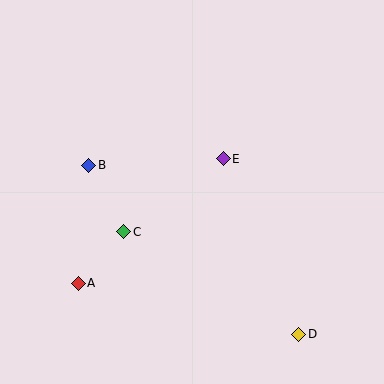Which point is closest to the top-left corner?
Point B is closest to the top-left corner.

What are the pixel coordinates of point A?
Point A is at (78, 283).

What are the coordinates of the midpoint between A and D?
The midpoint between A and D is at (188, 309).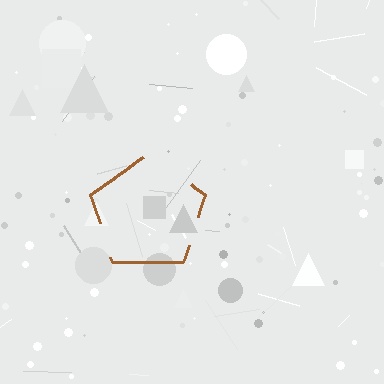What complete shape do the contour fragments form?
The contour fragments form a pentagon.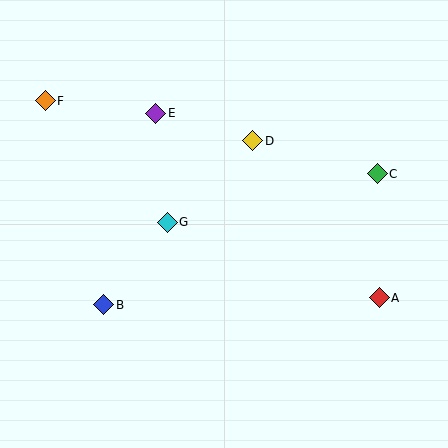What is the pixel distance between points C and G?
The distance between C and G is 216 pixels.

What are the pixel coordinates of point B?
Point B is at (104, 305).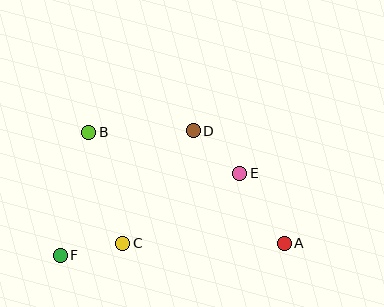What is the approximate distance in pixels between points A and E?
The distance between A and E is approximately 83 pixels.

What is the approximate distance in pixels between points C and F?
The distance between C and F is approximately 64 pixels.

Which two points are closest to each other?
Points D and E are closest to each other.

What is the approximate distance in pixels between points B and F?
The distance between B and F is approximately 126 pixels.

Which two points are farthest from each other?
Points A and B are farthest from each other.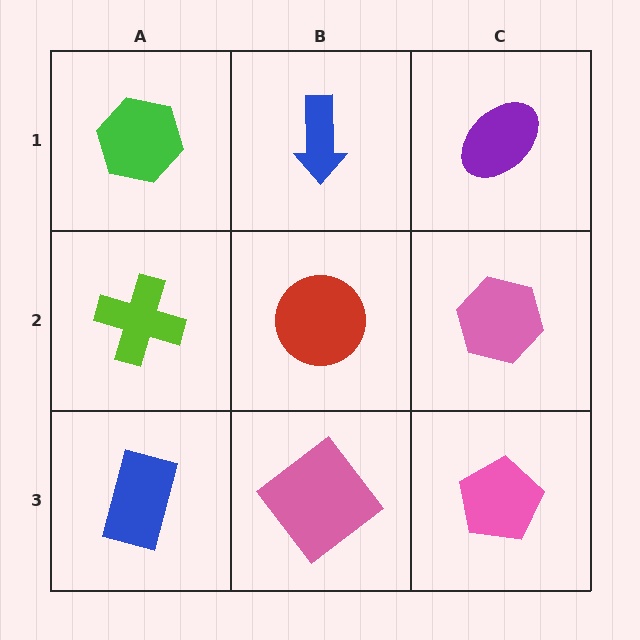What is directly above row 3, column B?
A red circle.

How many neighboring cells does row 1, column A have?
2.